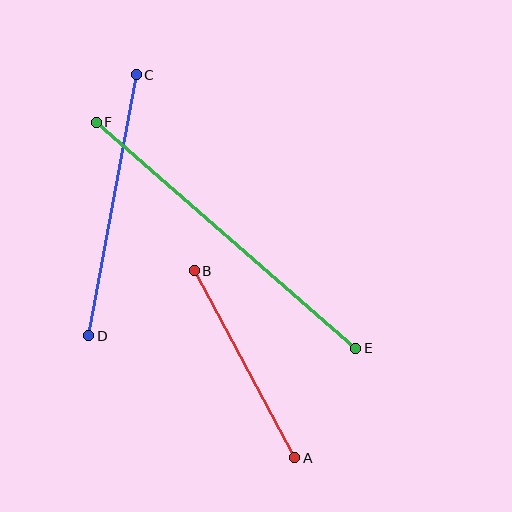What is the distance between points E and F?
The distance is approximately 344 pixels.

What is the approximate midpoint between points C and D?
The midpoint is at approximately (112, 205) pixels.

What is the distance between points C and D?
The distance is approximately 265 pixels.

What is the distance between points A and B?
The distance is approximately 212 pixels.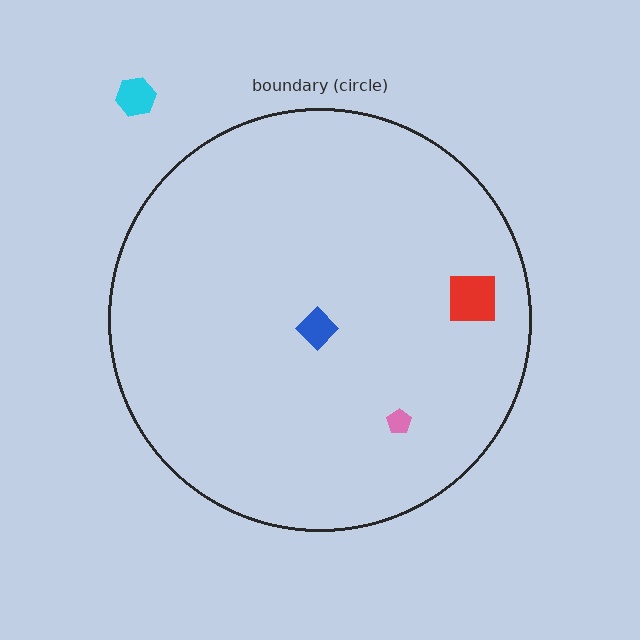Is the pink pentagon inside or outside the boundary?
Inside.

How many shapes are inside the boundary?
3 inside, 1 outside.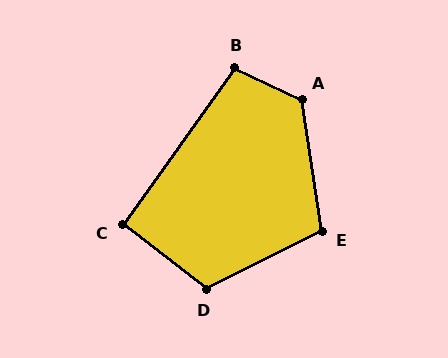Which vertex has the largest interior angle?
A, at approximately 124 degrees.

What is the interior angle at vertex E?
Approximately 108 degrees (obtuse).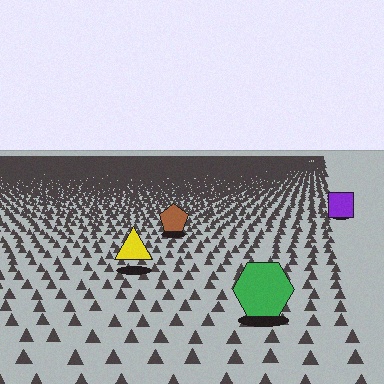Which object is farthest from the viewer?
The purple square is farthest from the viewer. It appears smaller and the ground texture around it is denser.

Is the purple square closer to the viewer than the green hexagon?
No. The green hexagon is closer — you can tell from the texture gradient: the ground texture is coarser near it.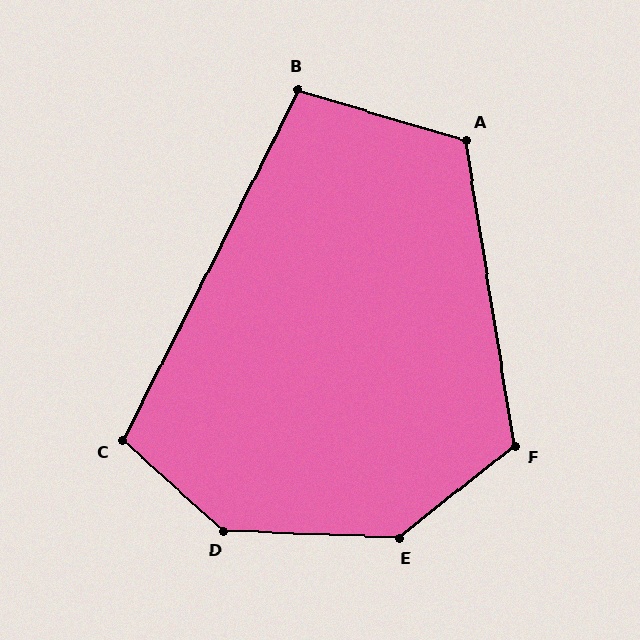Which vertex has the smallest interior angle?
B, at approximately 100 degrees.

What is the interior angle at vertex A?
Approximately 116 degrees (obtuse).